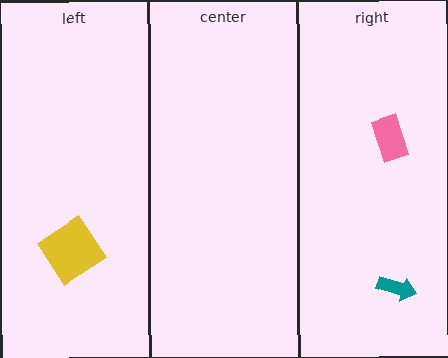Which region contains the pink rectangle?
The right region.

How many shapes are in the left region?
1.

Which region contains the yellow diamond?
The left region.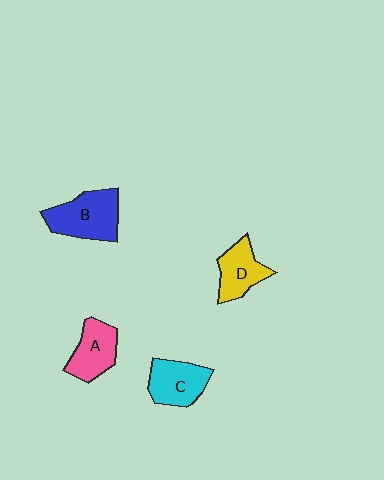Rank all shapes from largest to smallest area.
From largest to smallest: B (blue), C (cyan), A (pink), D (yellow).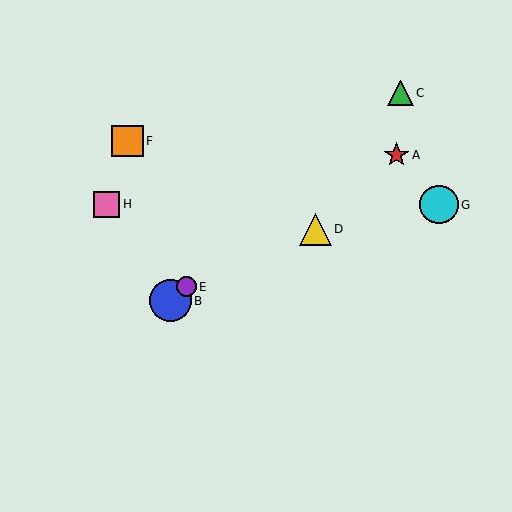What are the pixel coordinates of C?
Object C is at (401, 93).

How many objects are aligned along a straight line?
3 objects (B, C, E) are aligned along a straight line.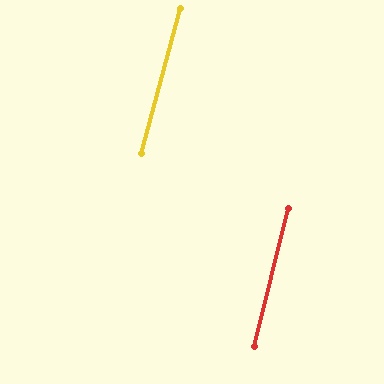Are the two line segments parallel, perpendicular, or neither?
Parallel — their directions differ by only 1.1°.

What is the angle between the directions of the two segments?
Approximately 1 degree.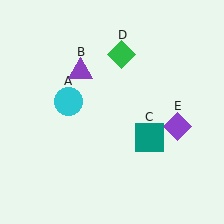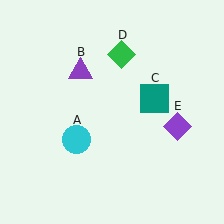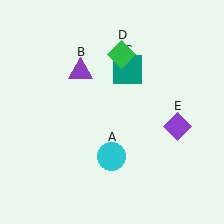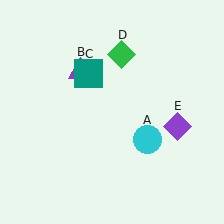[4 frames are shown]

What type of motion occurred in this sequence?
The cyan circle (object A), teal square (object C) rotated counterclockwise around the center of the scene.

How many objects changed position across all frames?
2 objects changed position: cyan circle (object A), teal square (object C).